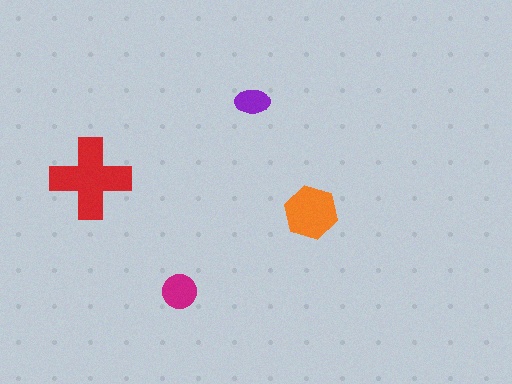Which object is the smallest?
The purple ellipse.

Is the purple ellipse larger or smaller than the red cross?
Smaller.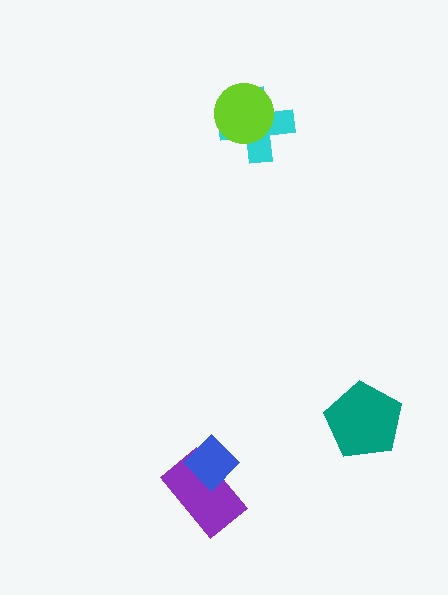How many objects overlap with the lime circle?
1 object overlaps with the lime circle.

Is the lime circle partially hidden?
No, no other shape covers it.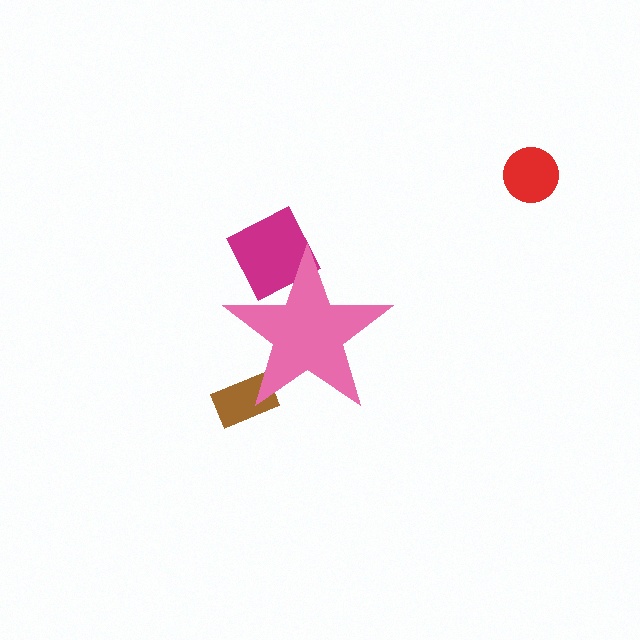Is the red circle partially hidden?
No, the red circle is fully visible.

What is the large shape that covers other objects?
A pink star.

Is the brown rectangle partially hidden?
Yes, the brown rectangle is partially hidden behind the pink star.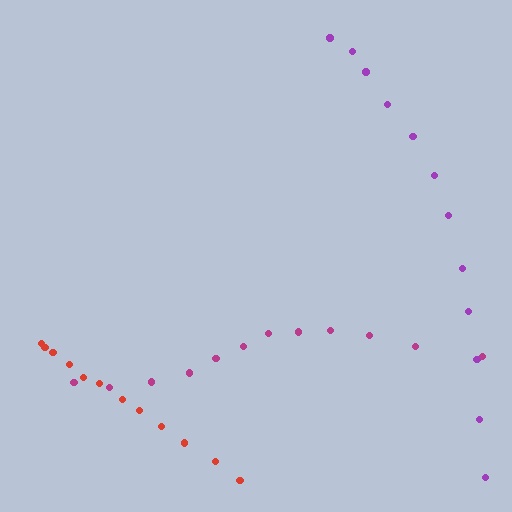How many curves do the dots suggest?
There are 3 distinct paths.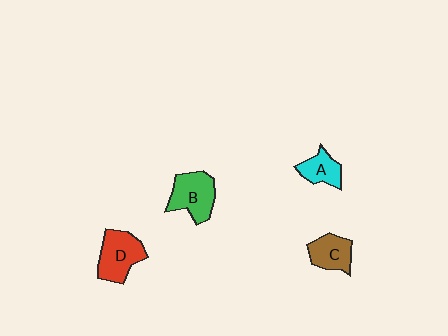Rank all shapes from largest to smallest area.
From largest to smallest: D (red), B (green), C (brown), A (cyan).